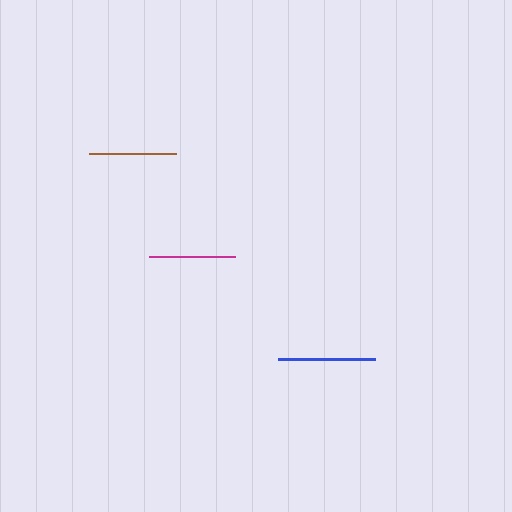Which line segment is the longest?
The blue line is the longest at approximately 98 pixels.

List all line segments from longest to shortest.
From longest to shortest: blue, brown, magenta.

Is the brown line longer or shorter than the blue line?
The blue line is longer than the brown line.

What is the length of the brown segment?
The brown segment is approximately 87 pixels long.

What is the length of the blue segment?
The blue segment is approximately 98 pixels long.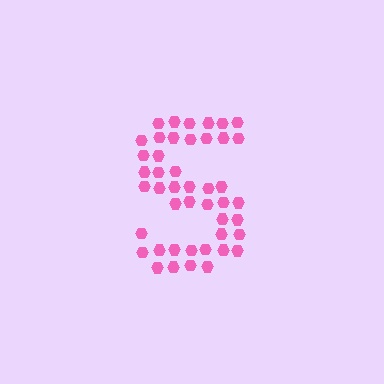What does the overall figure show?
The overall figure shows the letter S.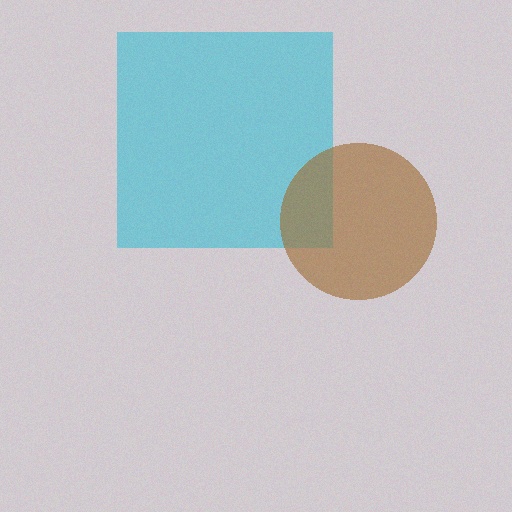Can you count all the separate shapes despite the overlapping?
Yes, there are 2 separate shapes.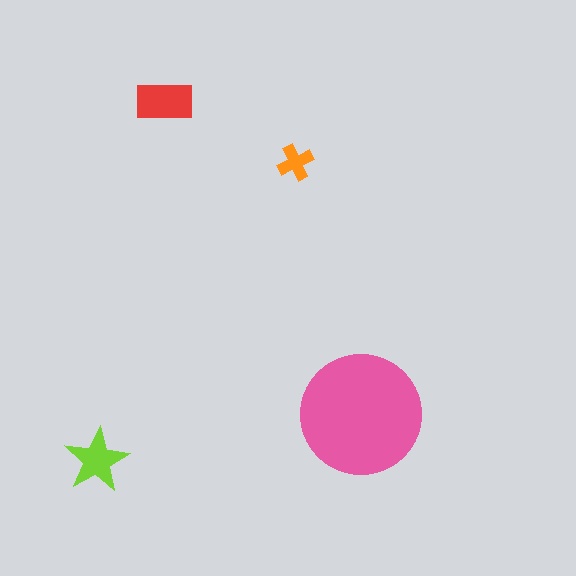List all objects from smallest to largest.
The orange cross, the lime star, the red rectangle, the pink circle.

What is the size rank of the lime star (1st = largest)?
3rd.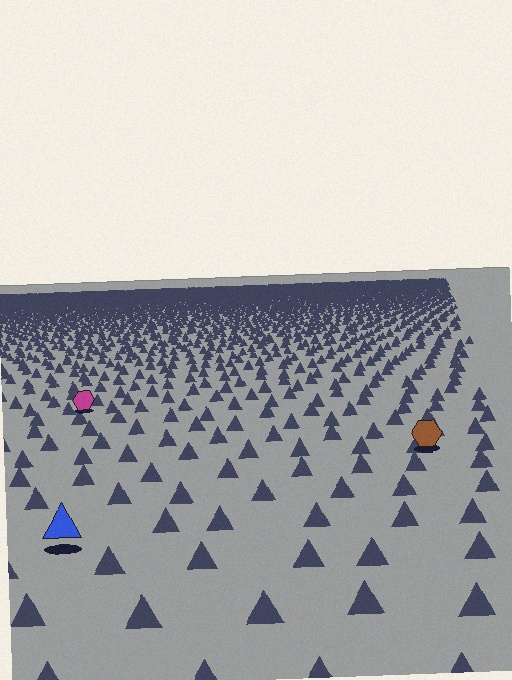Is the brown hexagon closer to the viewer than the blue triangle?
No. The blue triangle is closer — you can tell from the texture gradient: the ground texture is coarser near it.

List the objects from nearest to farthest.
From nearest to farthest: the blue triangle, the brown hexagon, the magenta hexagon.